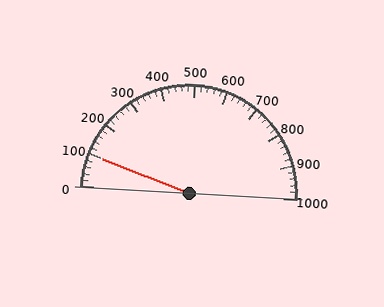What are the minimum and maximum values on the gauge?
The gauge ranges from 0 to 1000.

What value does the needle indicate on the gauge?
The needle indicates approximately 100.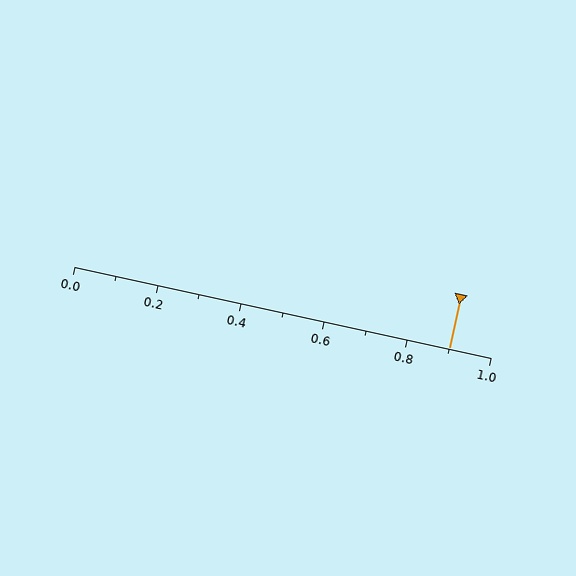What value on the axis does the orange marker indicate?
The marker indicates approximately 0.9.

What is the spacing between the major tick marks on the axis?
The major ticks are spaced 0.2 apart.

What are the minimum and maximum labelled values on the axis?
The axis runs from 0.0 to 1.0.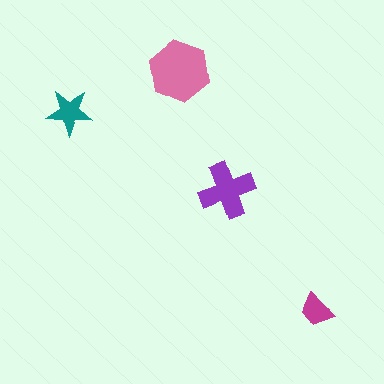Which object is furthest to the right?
The magenta trapezoid is rightmost.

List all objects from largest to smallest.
The pink hexagon, the purple cross, the teal star, the magenta trapezoid.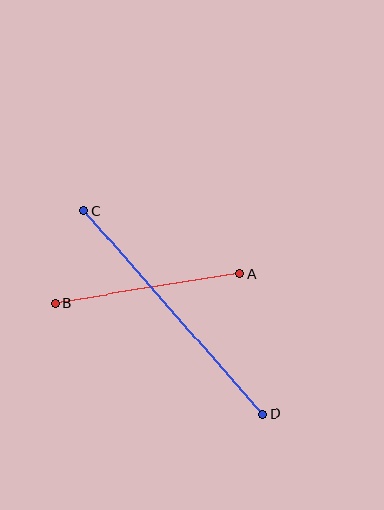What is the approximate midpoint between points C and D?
The midpoint is at approximately (173, 312) pixels.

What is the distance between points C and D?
The distance is approximately 271 pixels.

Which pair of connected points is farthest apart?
Points C and D are farthest apart.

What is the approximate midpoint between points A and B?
The midpoint is at approximately (148, 288) pixels.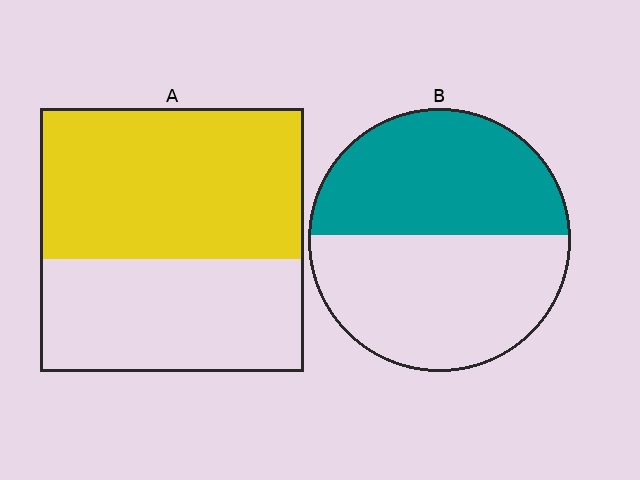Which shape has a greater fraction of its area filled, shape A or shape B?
Shape A.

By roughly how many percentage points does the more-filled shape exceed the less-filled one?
By roughly 10 percentage points (A over B).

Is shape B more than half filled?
Roughly half.